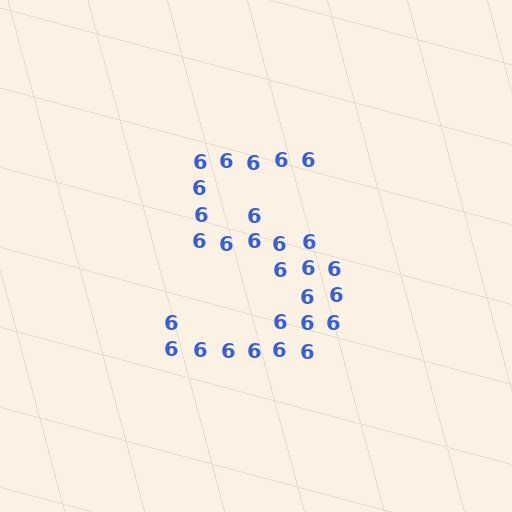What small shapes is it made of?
It is made of small digit 6's.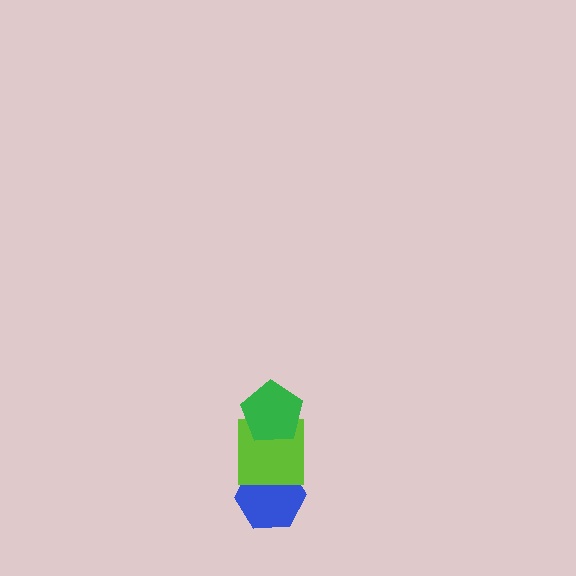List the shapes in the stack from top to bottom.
From top to bottom: the green pentagon, the lime square, the blue hexagon.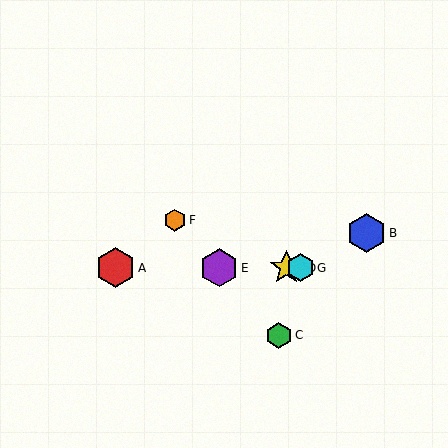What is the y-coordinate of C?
Object C is at y≈335.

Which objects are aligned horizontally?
Objects A, D, E, G are aligned horizontally.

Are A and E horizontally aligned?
Yes, both are at y≈268.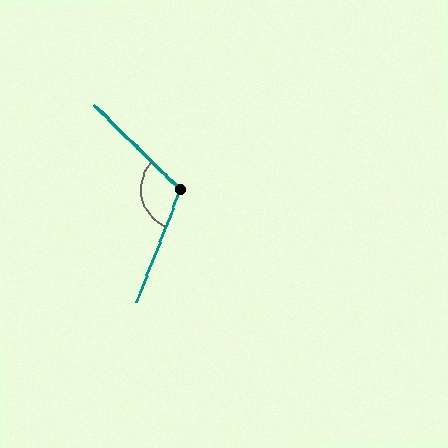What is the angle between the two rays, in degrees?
Approximately 113 degrees.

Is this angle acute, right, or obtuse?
It is obtuse.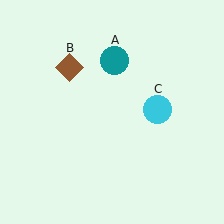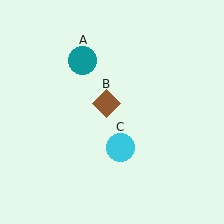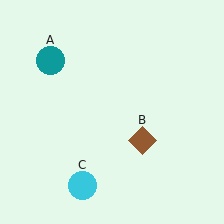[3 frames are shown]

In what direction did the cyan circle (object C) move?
The cyan circle (object C) moved down and to the left.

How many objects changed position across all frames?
3 objects changed position: teal circle (object A), brown diamond (object B), cyan circle (object C).